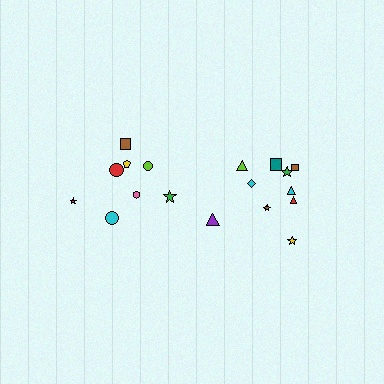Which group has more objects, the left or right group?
The right group.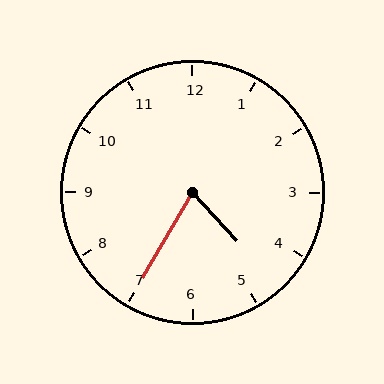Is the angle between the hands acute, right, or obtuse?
It is acute.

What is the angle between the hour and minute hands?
Approximately 72 degrees.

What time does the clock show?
4:35.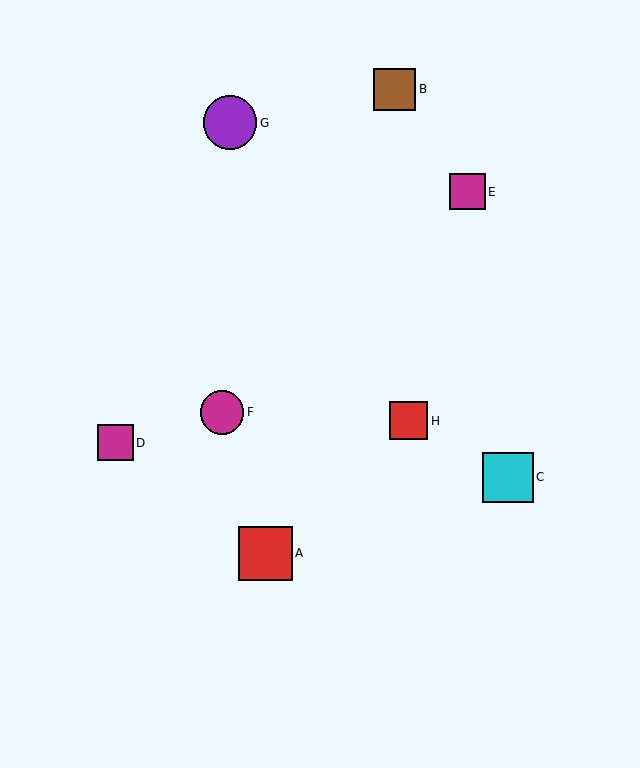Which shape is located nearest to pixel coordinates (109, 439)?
The magenta square (labeled D) at (115, 443) is nearest to that location.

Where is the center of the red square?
The center of the red square is at (409, 421).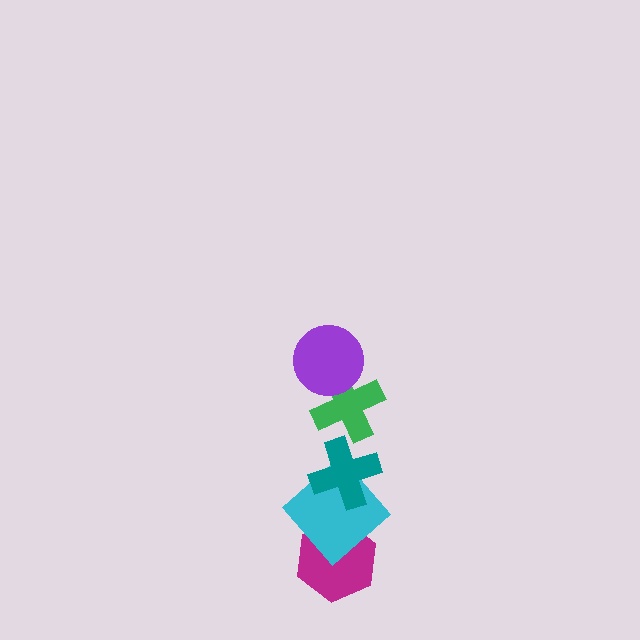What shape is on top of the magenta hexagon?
The cyan diamond is on top of the magenta hexagon.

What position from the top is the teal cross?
The teal cross is 3rd from the top.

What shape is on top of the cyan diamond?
The teal cross is on top of the cyan diamond.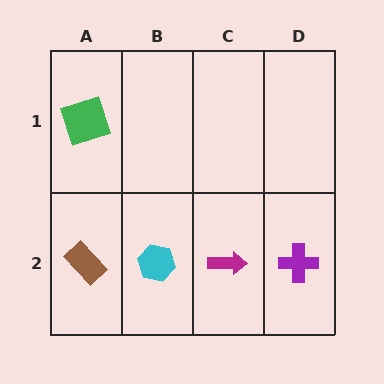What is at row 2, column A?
A brown rectangle.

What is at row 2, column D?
A purple cross.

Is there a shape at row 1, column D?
No, that cell is empty.